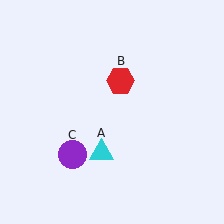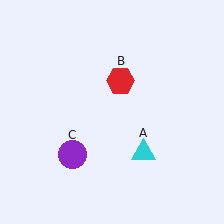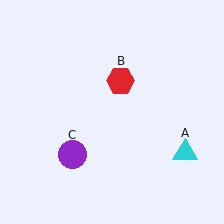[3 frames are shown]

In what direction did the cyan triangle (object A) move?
The cyan triangle (object A) moved right.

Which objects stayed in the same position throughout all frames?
Red hexagon (object B) and purple circle (object C) remained stationary.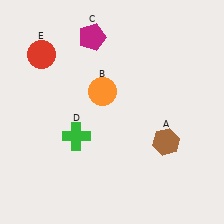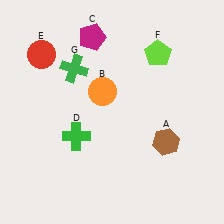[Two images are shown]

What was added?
A lime pentagon (F), a green cross (G) were added in Image 2.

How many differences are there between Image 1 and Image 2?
There are 2 differences between the two images.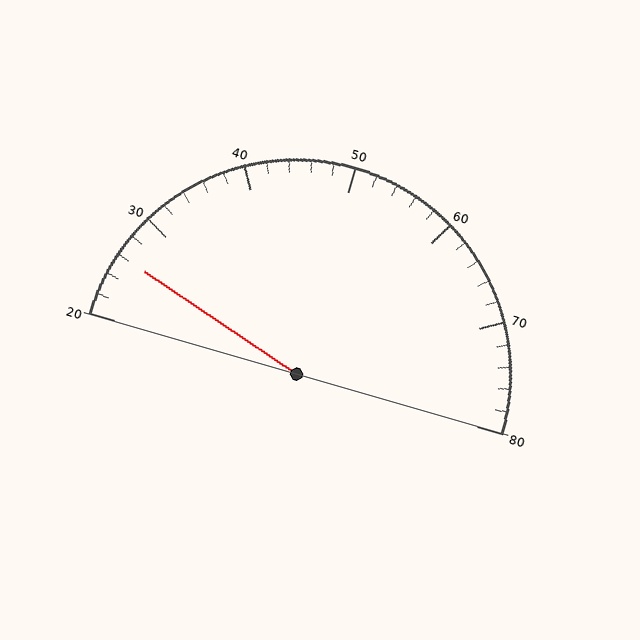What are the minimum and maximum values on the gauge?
The gauge ranges from 20 to 80.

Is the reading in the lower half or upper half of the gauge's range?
The reading is in the lower half of the range (20 to 80).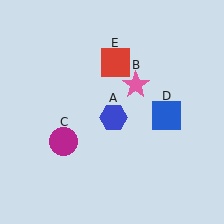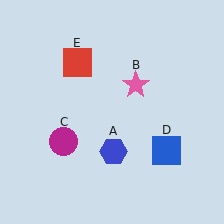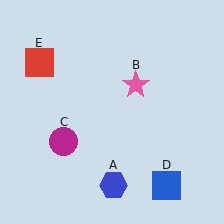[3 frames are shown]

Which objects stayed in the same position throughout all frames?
Pink star (object B) and magenta circle (object C) remained stationary.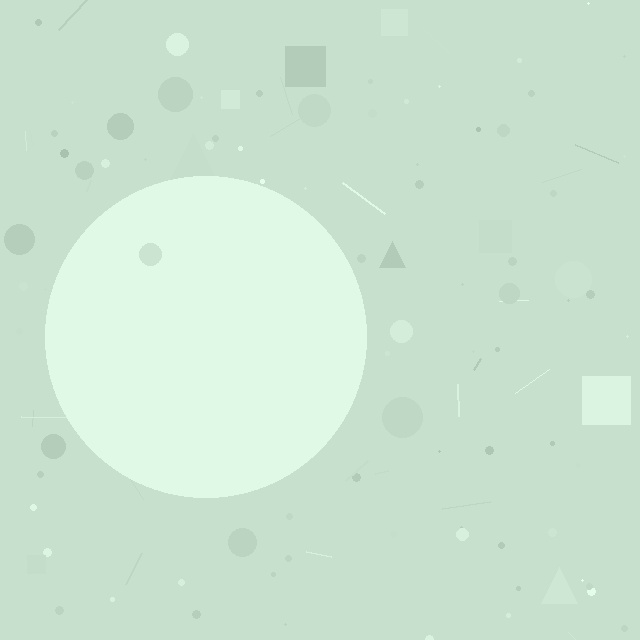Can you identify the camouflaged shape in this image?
The camouflaged shape is a circle.